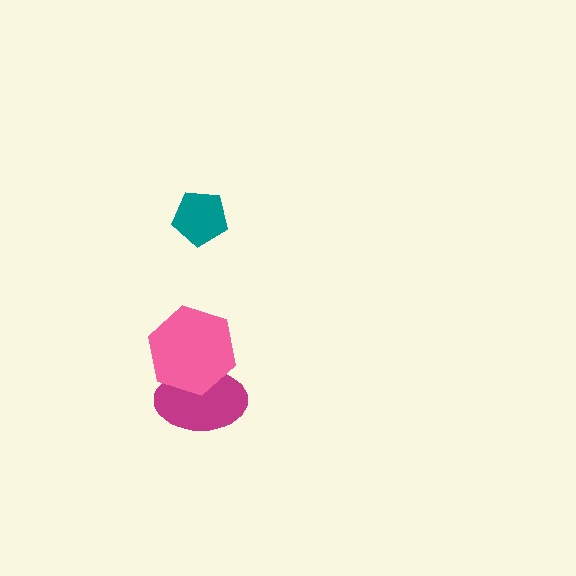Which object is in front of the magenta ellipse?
The pink hexagon is in front of the magenta ellipse.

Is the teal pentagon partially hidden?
No, no other shape covers it.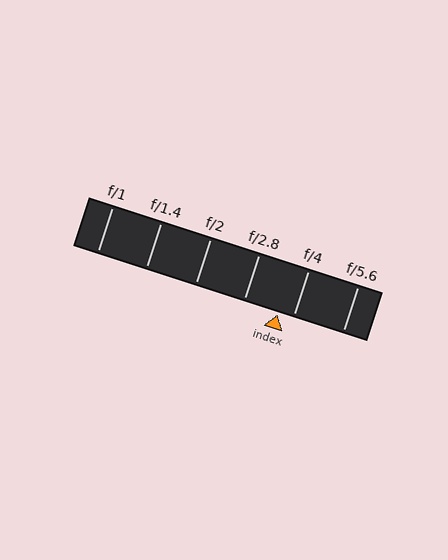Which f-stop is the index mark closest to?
The index mark is closest to f/4.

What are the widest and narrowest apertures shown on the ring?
The widest aperture shown is f/1 and the narrowest is f/5.6.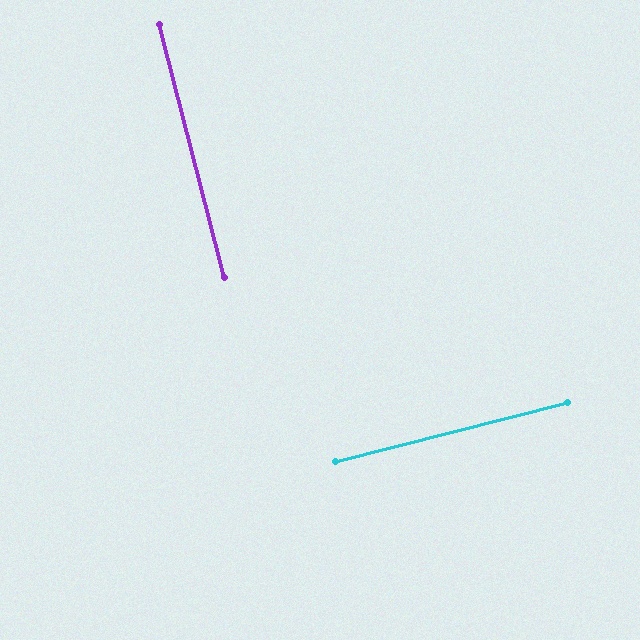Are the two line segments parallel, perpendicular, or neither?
Perpendicular — they meet at approximately 90°.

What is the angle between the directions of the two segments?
Approximately 90 degrees.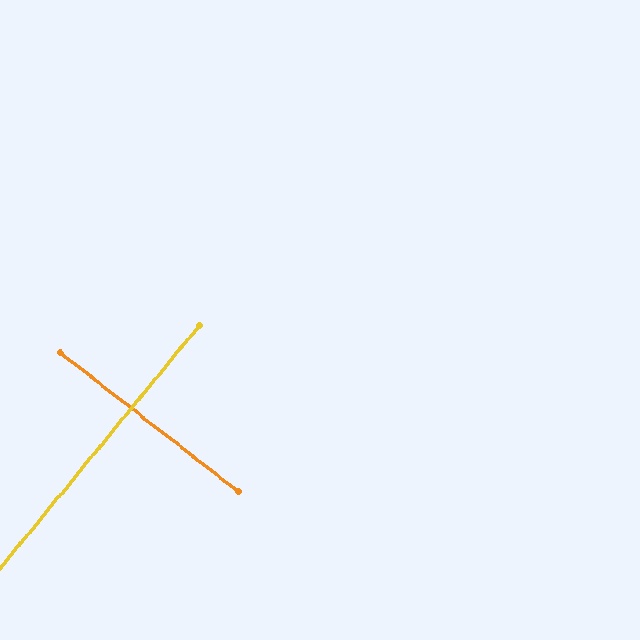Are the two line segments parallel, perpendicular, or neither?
Perpendicular — they meet at approximately 89°.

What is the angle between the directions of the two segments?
Approximately 89 degrees.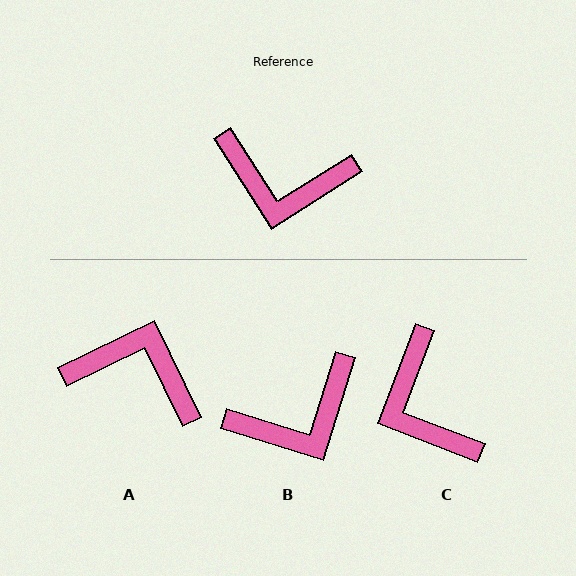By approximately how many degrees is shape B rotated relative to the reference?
Approximately 40 degrees counter-clockwise.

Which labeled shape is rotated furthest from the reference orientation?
A, about 173 degrees away.